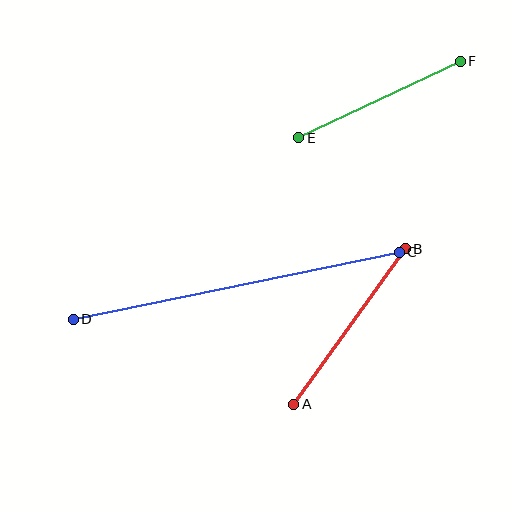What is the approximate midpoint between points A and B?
The midpoint is at approximately (349, 327) pixels.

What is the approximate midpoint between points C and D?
The midpoint is at approximately (236, 286) pixels.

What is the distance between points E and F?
The distance is approximately 179 pixels.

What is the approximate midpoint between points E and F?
The midpoint is at approximately (380, 100) pixels.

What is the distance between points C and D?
The distance is approximately 332 pixels.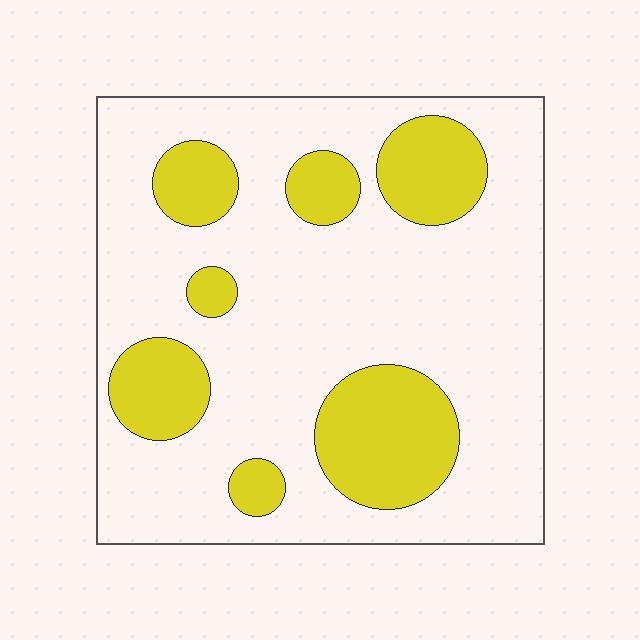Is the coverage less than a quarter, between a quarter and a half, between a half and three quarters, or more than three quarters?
Less than a quarter.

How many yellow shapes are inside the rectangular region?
7.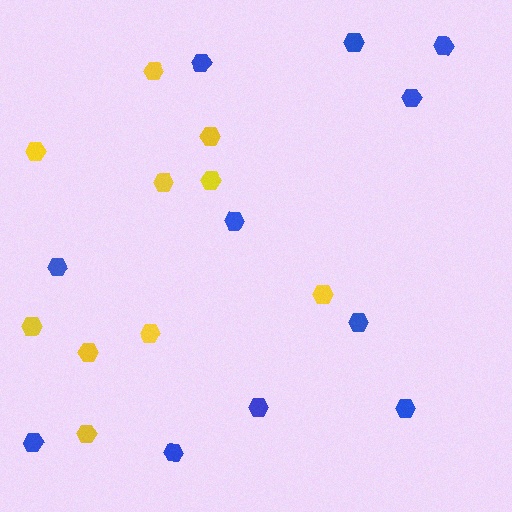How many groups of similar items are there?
There are 2 groups: one group of blue hexagons (11) and one group of yellow hexagons (10).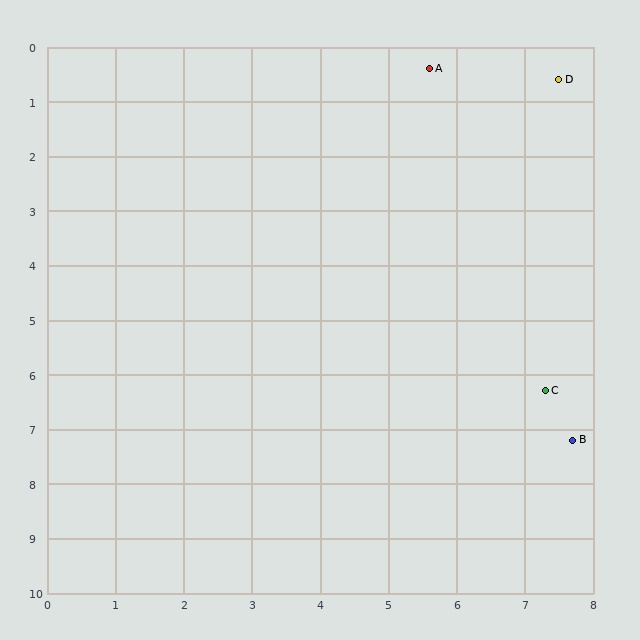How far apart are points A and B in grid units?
Points A and B are about 7.1 grid units apart.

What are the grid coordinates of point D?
Point D is at approximately (7.5, 0.6).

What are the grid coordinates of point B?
Point B is at approximately (7.7, 7.2).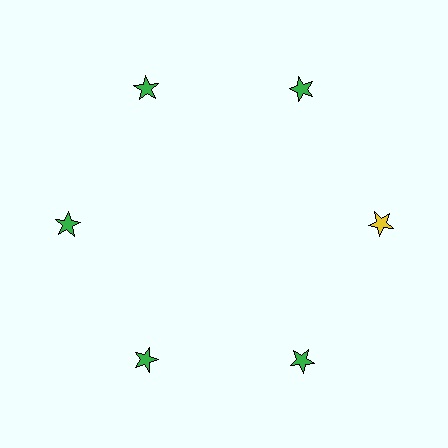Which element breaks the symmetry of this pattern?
The yellow star at roughly the 3 o'clock position breaks the symmetry. All other shapes are green stars.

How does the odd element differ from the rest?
It has a different color: yellow instead of green.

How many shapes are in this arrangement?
There are 6 shapes arranged in a ring pattern.